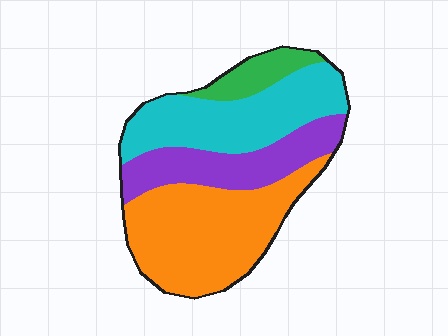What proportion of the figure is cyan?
Cyan takes up about one third (1/3) of the figure.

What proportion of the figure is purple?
Purple covers about 20% of the figure.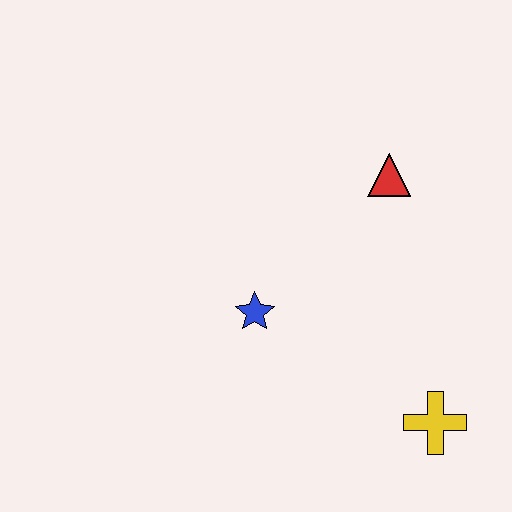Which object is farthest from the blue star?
The yellow cross is farthest from the blue star.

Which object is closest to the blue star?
The red triangle is closest to the blue star.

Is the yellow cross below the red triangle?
Yes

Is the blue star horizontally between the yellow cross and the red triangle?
No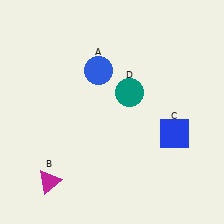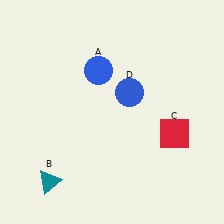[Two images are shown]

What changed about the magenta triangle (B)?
In Image 1, B is magenta. In Image 2, it changed to teal.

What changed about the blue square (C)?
In Image 1, C is blue. In Image 2, it changed to red.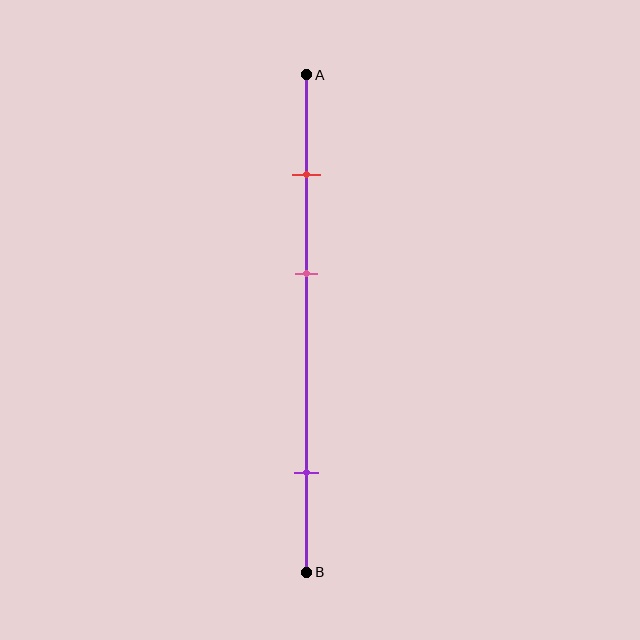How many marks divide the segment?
There are 3 marks dividing the segment.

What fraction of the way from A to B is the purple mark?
The purple mark is approximately 80% (0.8) of the way from A to B.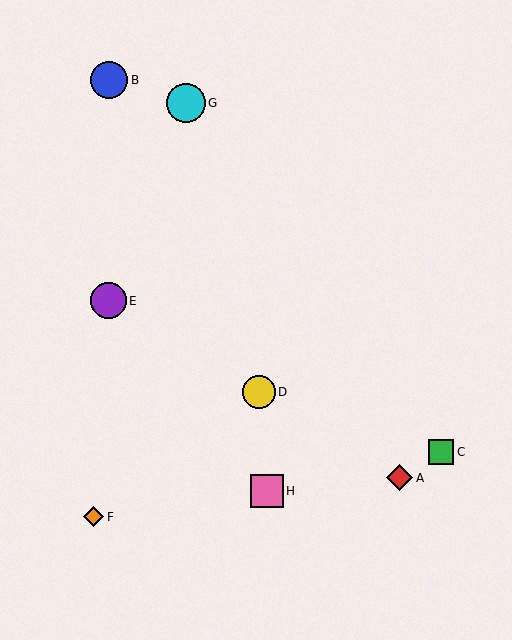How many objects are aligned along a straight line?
3 objects (A, D, E) are aligned along a straight line.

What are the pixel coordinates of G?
Object G is at (186, 103).